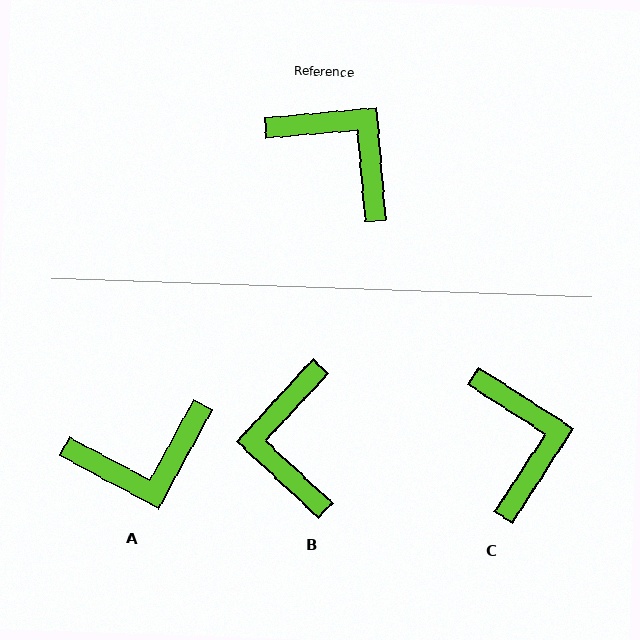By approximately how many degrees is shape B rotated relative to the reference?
Approximately 132 degrees counter-clockwise.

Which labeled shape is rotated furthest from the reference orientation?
B, about 132 degrees away.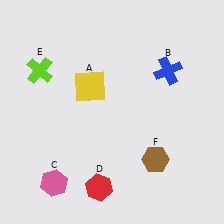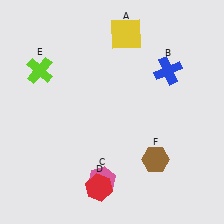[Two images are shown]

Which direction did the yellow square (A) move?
The yellow square (A) moved up.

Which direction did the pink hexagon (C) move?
The pink hexagon (C) moved right.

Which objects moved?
The objects that moved are: the yellow square (A), the pink hexagon (C).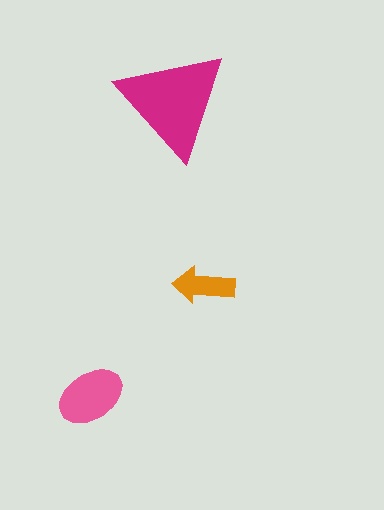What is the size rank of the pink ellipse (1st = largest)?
2nd.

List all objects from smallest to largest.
The orange arrow, the pink ellipse, the magenta triangle.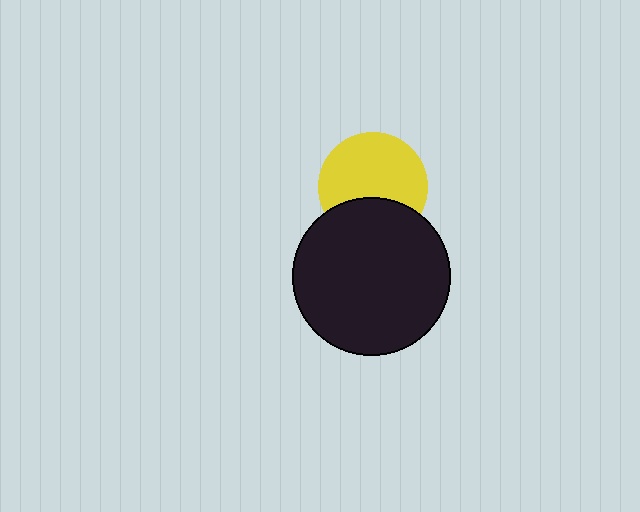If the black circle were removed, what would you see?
You would see the complete yellow circle.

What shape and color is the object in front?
The object in front is a black circle.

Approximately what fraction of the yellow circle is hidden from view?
Roughly 32% of the yellow circle is hidden behind the black circle.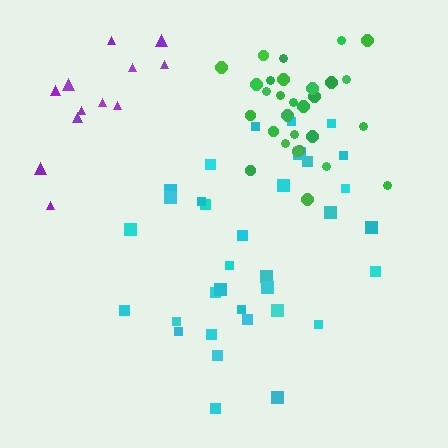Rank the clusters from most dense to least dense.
green, cyan, purple.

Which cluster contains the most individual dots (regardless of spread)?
Cyan (35).